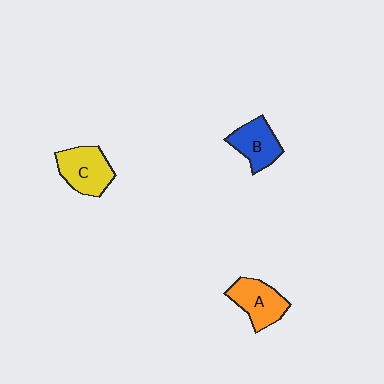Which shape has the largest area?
Shape C (yellow).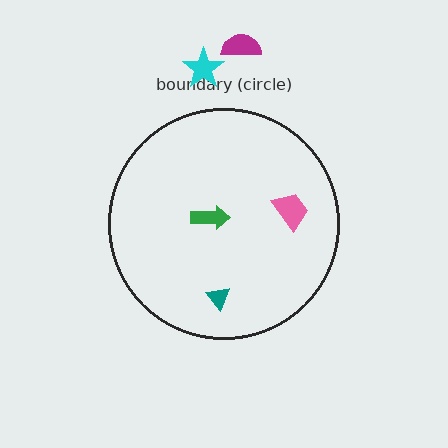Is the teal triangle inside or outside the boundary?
Inside.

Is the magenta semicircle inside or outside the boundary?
Outside.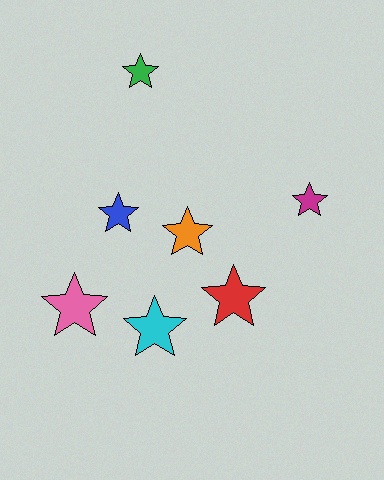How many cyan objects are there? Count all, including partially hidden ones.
There is 1 cyan object.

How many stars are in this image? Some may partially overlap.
There are 7 stars.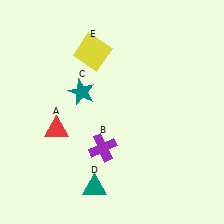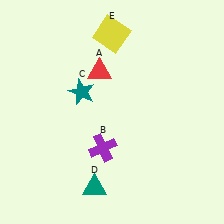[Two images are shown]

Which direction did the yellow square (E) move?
The yellow square (E) moved right.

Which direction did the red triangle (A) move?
The red triangle (A) moved up.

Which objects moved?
The objects that moved are: the red triangle (A), the yellow square (E).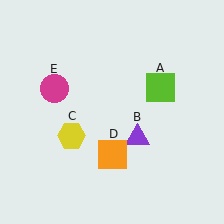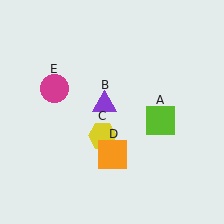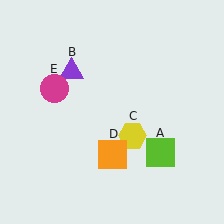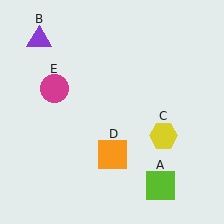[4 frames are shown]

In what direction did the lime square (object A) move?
The lime square (object A) moved down.